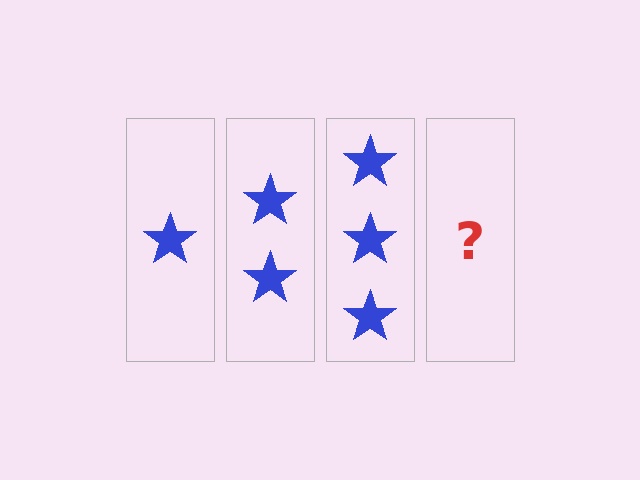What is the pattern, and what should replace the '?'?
The pattern is that each step adds one more star. The '?' should be 4 stars.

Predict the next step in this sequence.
The next step is 4 stars.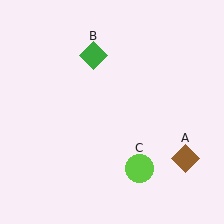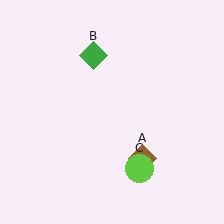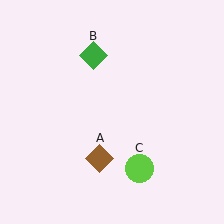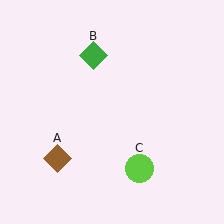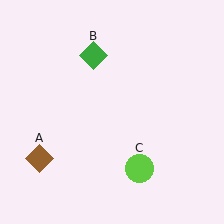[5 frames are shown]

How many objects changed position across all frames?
1 object changed position: brown diamond (object A).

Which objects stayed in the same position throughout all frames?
Green diamond (object B) and lime circle (object C) remained stationary.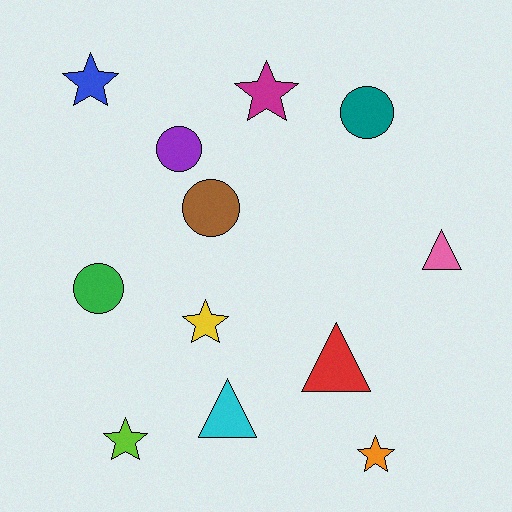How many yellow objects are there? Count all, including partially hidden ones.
There is 1 yellow object.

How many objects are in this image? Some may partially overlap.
There are 12 objects.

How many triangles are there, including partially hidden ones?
There are 3 triangles.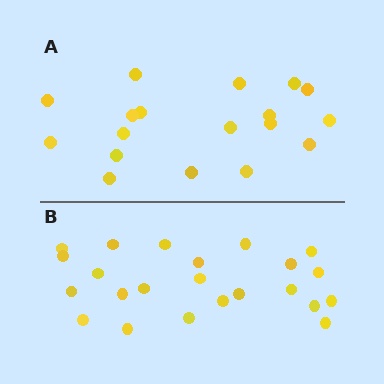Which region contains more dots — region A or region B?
Region B (the bottom region) has more dots.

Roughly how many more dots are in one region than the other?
Region B has about 5 more dots than region A.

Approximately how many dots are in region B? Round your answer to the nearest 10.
About 20 dots. (The exact count is 23, which rounds to 20.)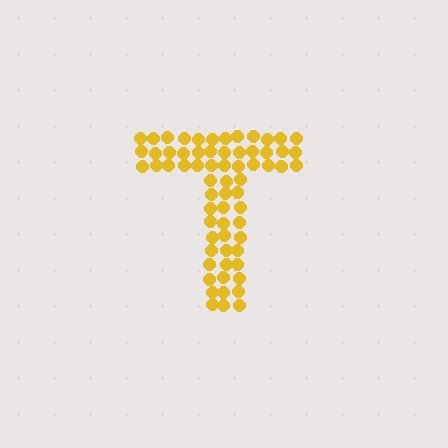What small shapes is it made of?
It is made of small circles.